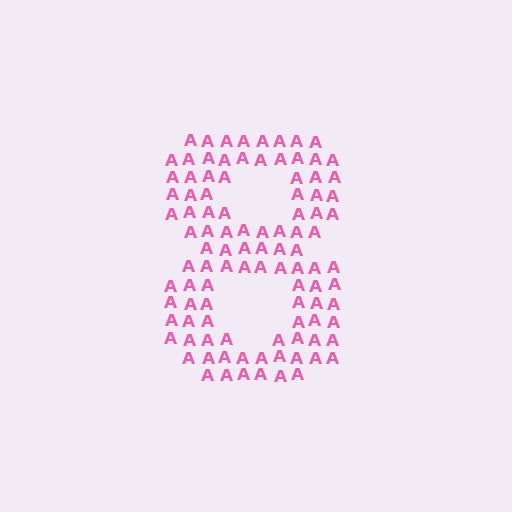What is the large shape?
The large shape is the digit 8.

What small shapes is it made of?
It is made of small letter A's.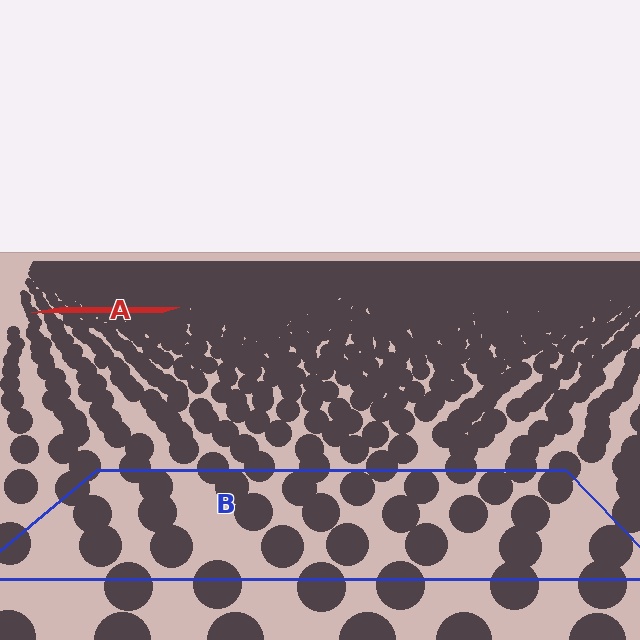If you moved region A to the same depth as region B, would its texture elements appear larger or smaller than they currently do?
They would appear larger. At a closer depth, the same texture elements are projected at a bigger on-screen size.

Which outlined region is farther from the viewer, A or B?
Region A is farther from the viewer — the texture elements inside it appear smaller and more densely packed.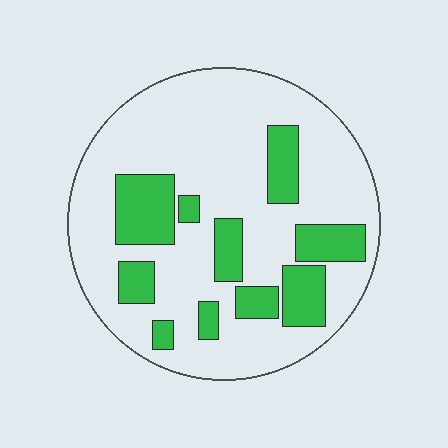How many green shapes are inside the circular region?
10.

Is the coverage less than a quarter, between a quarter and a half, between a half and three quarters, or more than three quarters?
Less than a quarter.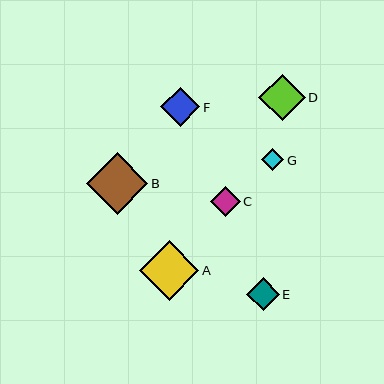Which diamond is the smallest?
Diamond G is the smallest with a size of approximately 22 pixels.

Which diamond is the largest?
Diamond B is the largest with a size of approximately 61 pixels.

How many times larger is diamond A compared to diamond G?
Diamond A is approximately 2.7 times the size of diamond G.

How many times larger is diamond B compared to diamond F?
Diamond B is approximately 1.6 times the size of diamond F.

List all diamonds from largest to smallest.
From largest to smallest: B, A, D, F, E, C, G.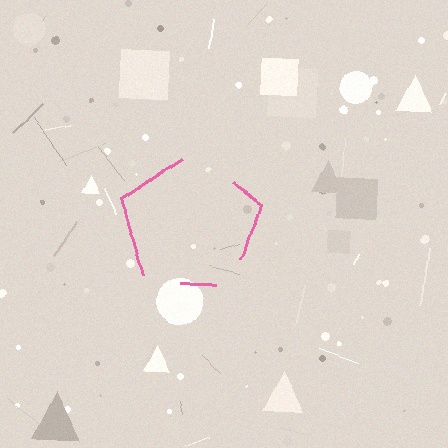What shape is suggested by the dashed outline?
The dashed outline suggests a pentagon.